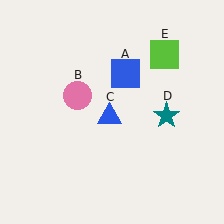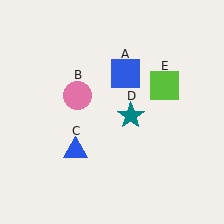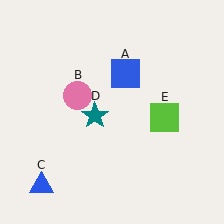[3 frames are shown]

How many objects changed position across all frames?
3 objects changed position: blue triangle (object C), teal star (object D), lime square (object E).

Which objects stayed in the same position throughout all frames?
Blue square (object A) and pink circle (object B) remained stationary.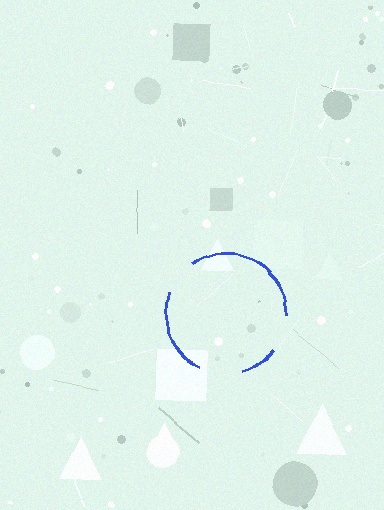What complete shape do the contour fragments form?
The contour fragments form a circle.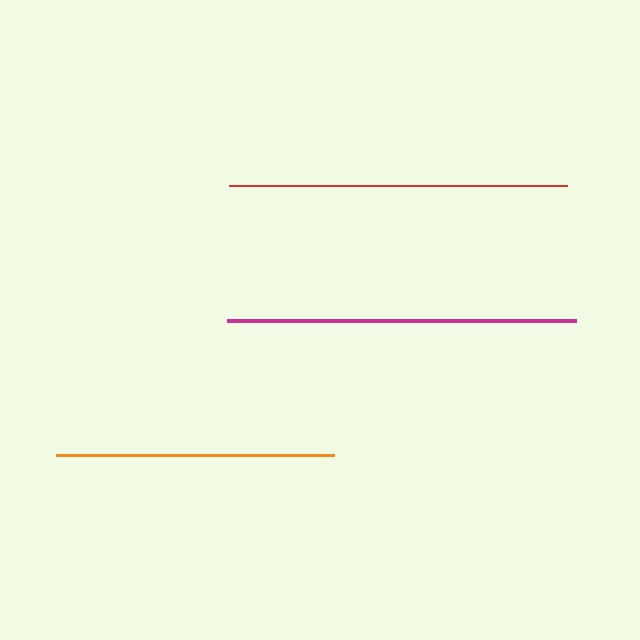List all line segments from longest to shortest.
From longest to shortest: magenta, red, orange.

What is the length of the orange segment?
The orange segment is approximately 278 pixels long.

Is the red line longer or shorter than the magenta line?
The magenta line is longer than the red line.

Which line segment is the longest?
The magenta line is the longest at approximately 349 pixels.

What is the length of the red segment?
The red segment is approximately 338 pixels long.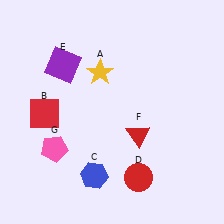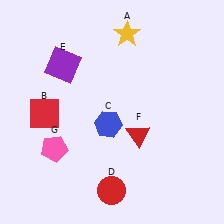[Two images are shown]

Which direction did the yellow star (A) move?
The yellow star (A) moved up.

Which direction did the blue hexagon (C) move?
The blue hexagon (C) moved up.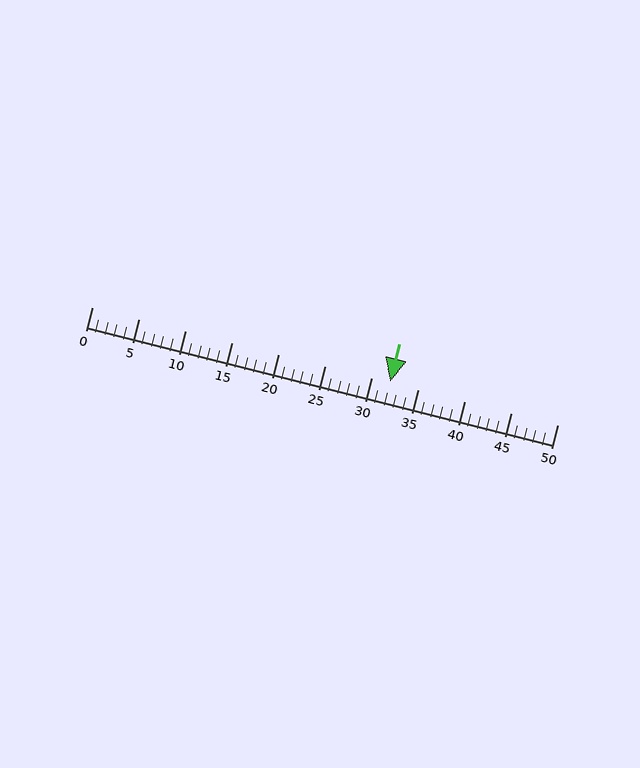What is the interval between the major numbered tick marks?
The major tick marks are spaced 5 units apart.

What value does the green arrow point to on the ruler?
The green arrow points to approximately 32.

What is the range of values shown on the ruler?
The ruler shows values from 0 to 50.